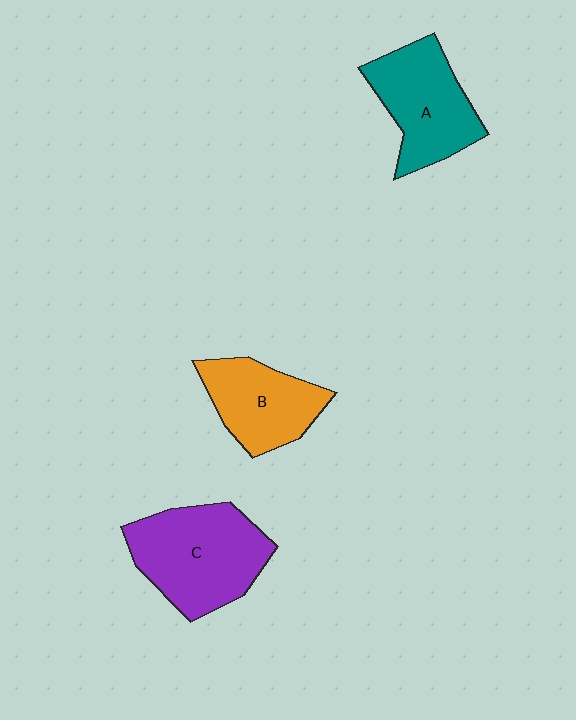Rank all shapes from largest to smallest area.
From largest to smallest: C (purple), A (teal), B (orange).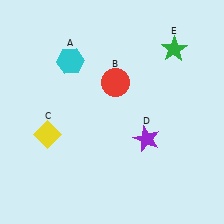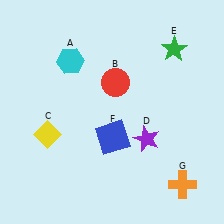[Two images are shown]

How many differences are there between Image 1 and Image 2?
There are 2 differences between the two images.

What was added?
A blue square (F), an orange cross (G) were added in Image 2.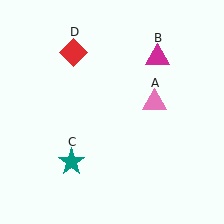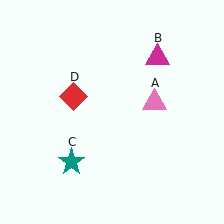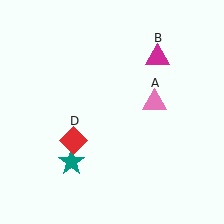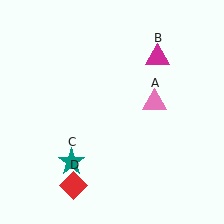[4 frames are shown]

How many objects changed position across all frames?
1 object changed position: red diamond (object D).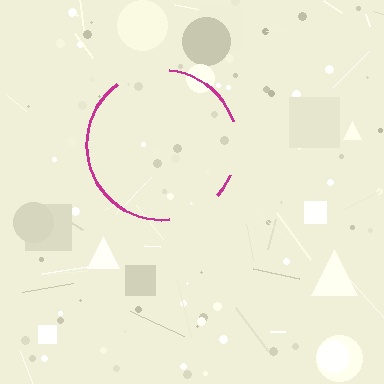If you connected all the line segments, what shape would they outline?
They would outline a circle.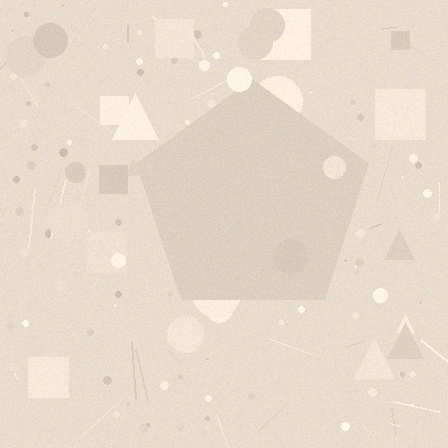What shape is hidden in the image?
A pentagon is hidden in the image.